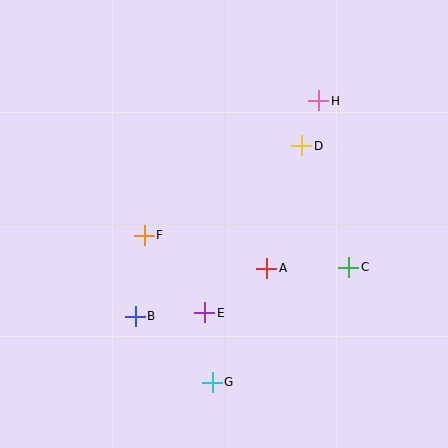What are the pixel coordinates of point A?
Point A is at (267, 268).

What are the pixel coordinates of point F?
Point F is at (144, 235).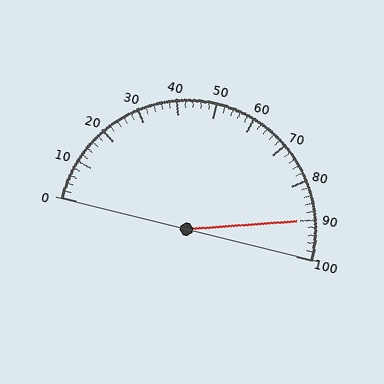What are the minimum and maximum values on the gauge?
The gauge ranges from 0 to 100.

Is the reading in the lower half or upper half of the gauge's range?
The reading is in the upper half of the range (0 to 100).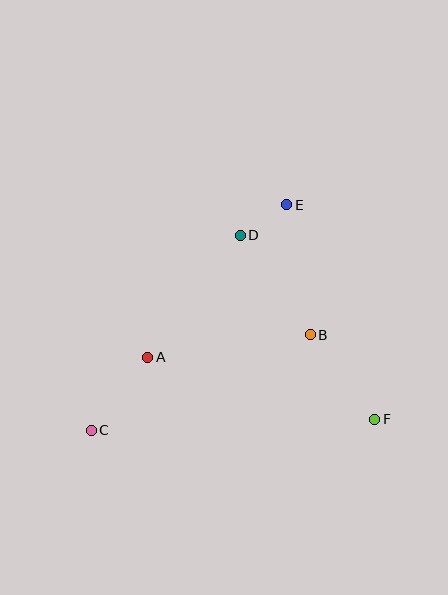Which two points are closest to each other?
Points D and E are closest to each other.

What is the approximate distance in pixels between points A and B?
The distance between A and B is approximately 164 pixels.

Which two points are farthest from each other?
Points C and E are farthest from each other.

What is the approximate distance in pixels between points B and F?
The distance between B and F is approximately 106 pixels.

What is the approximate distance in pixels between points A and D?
The distance between A and D is approximately 153 pixels.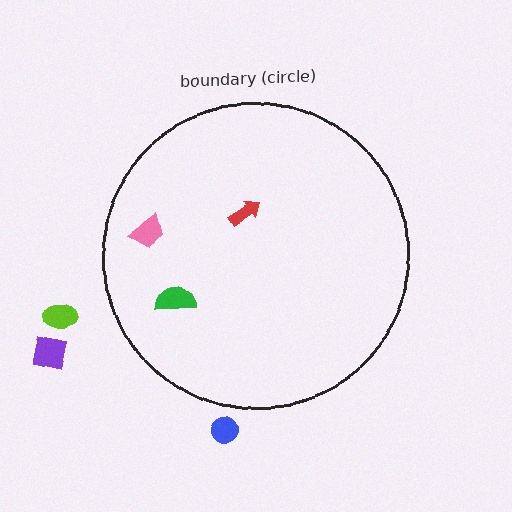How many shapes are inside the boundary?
3 inside, 3 outside.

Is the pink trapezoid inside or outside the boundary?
Inside.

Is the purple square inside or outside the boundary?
Outside.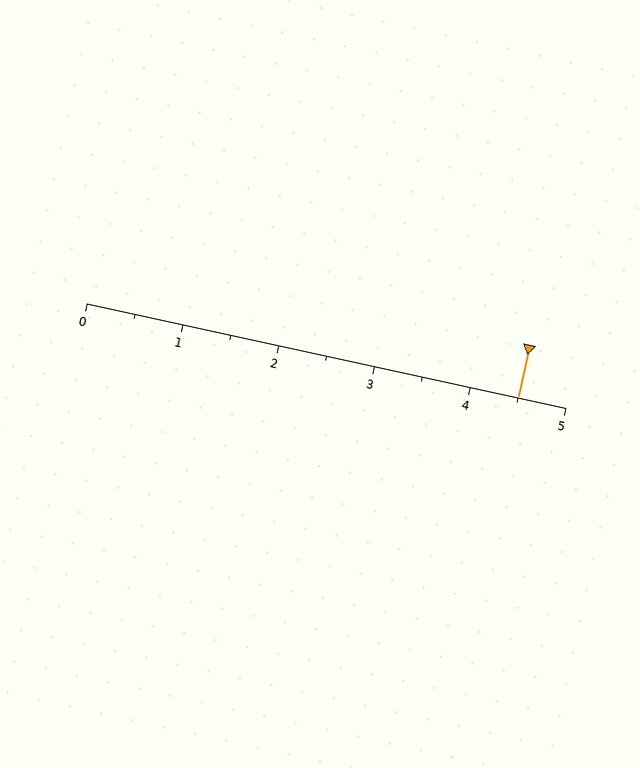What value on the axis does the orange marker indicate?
The marker indicates approximately 4.5.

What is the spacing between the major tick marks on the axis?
The major ticks are spaced 1 apart.